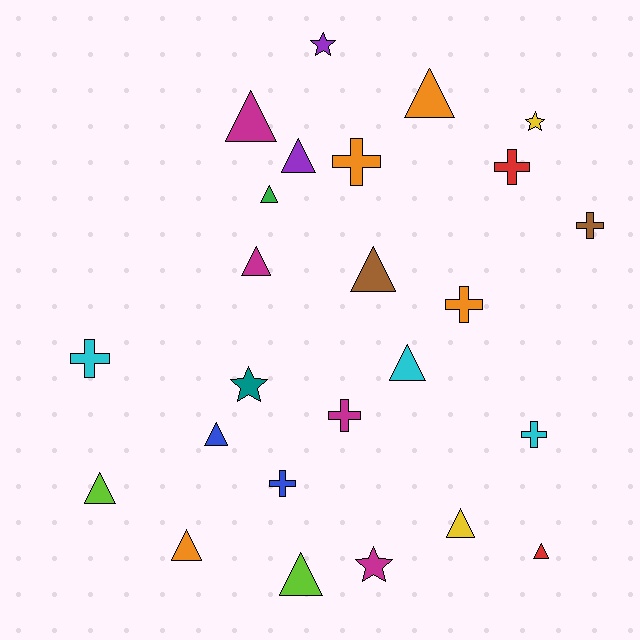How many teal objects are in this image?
There is 1 teal object.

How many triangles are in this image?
There are 13 triangles.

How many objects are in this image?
There are 25 objects.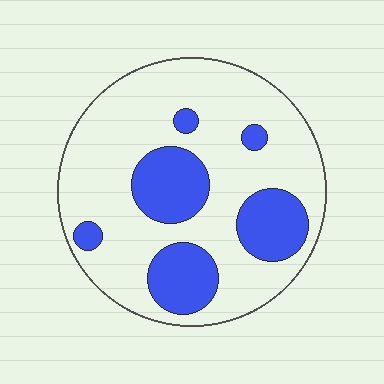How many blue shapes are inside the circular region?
6.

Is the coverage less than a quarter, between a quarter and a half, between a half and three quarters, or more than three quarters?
Between a quarter and a half.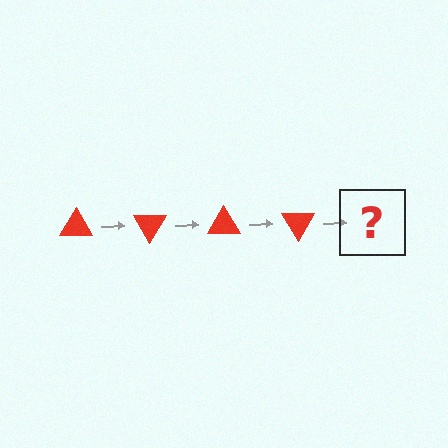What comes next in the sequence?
The next element should be a red triangle rotated 240 degrees.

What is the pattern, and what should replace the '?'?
The pattern is that the triangle rotates 60 degrees each step. The '?' should be a red triangle rotated 240 degrees.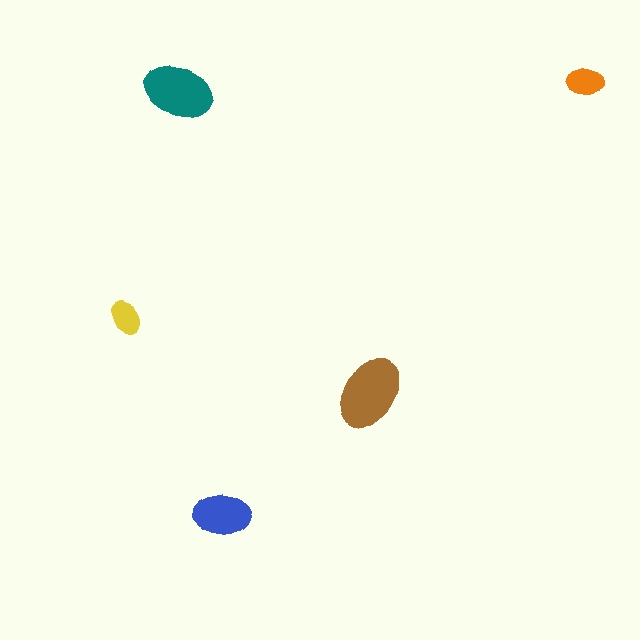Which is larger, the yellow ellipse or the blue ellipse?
The blue one.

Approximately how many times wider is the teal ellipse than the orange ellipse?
About 2 times wider.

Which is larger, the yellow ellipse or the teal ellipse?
The teal one.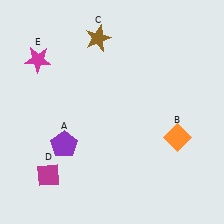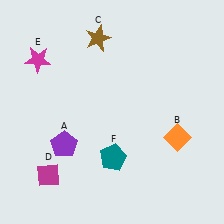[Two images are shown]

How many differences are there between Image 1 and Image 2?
There is 1 difference between the two images.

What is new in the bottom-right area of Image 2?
A teal pentagon (F) was added in the bottom-right area of Image 2.